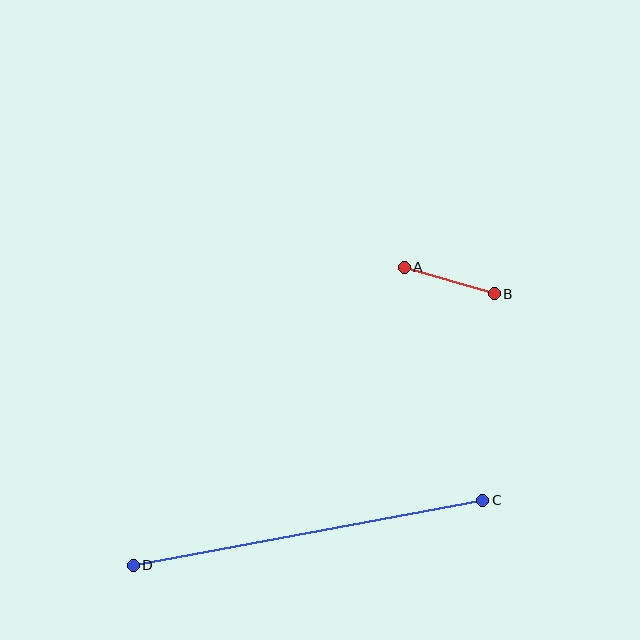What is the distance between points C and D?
The distance is approximately 356 pixels.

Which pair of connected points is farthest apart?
Points C and D are farthest apart.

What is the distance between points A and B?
The distance is approximately 94 pixels.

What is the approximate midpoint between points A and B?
The midpoint is at approximately (449, 281) pixels.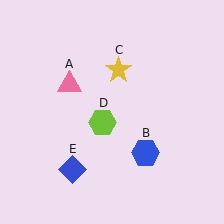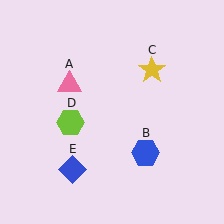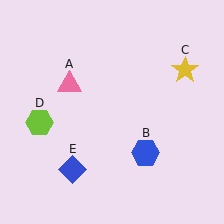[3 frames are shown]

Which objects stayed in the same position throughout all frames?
Pink triangle (object A) and blue hexagon (object B) and blue diamond (object E) remained stationary.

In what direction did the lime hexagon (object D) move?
The lime hexagon (object D) moved left.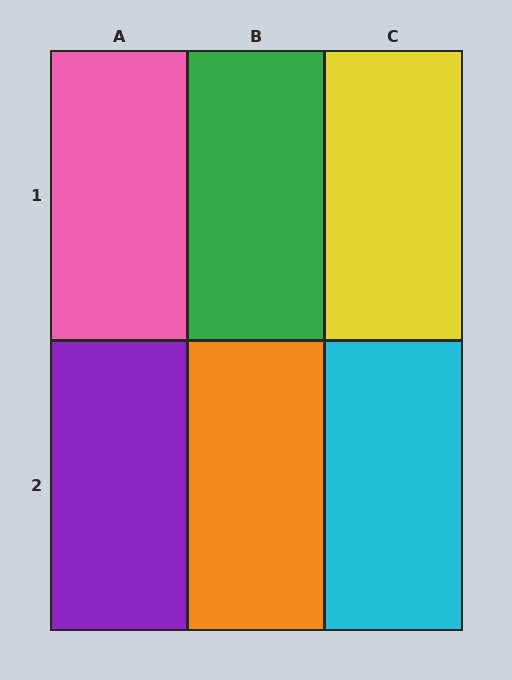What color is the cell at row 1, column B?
Green.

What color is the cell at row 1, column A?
Pink.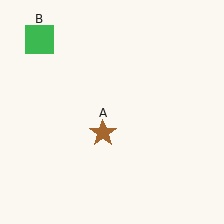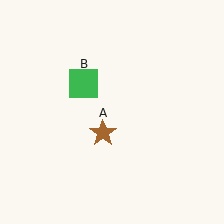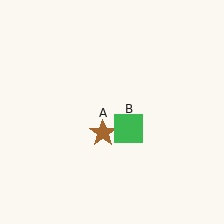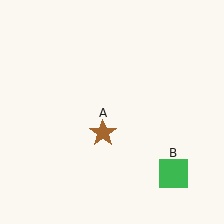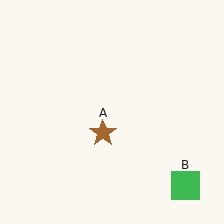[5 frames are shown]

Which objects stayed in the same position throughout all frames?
Brown star (object A) remained stationary.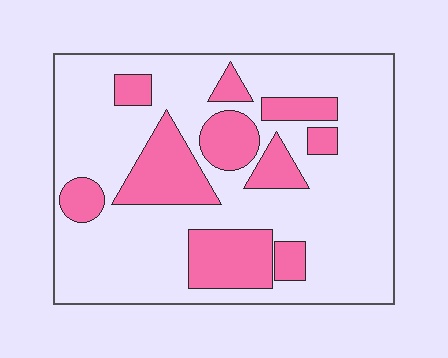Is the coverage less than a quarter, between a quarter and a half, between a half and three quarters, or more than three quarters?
Between a quarter and a half.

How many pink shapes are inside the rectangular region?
10.